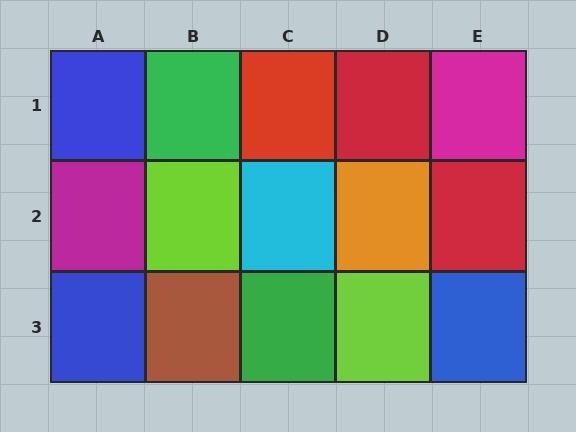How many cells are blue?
3 cells are blue.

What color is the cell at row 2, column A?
Magenta.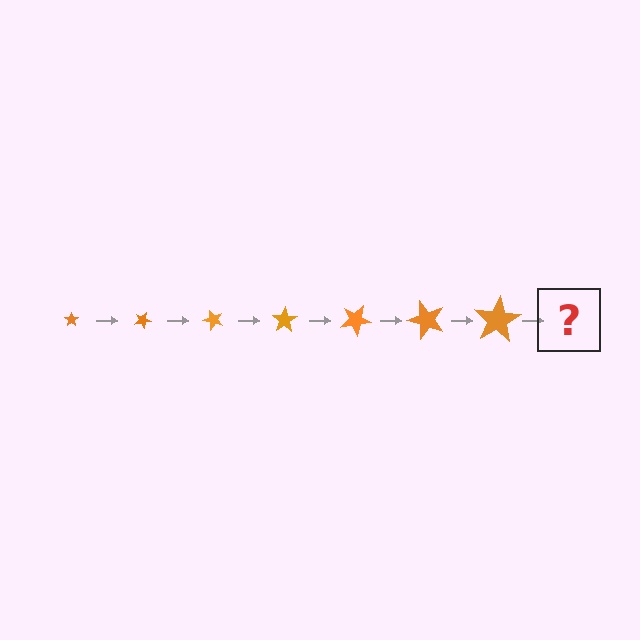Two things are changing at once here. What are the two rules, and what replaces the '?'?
The two rules are that the star grows larger each step and it rotates 25 degrees each step. The '?' should be a star, larger than the previous one and rotated 175 degrees from the start.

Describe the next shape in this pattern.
It should be a star, larger than the previous one and rotated 175 degrees from the start.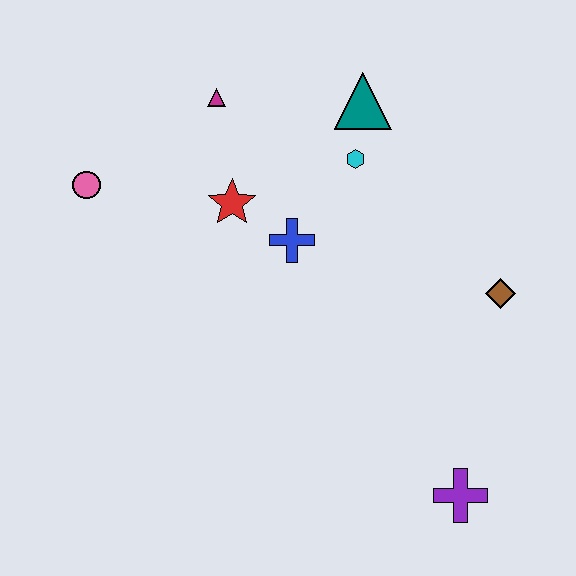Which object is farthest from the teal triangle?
The purple cross is farthest from the teal triangle.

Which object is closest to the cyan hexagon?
The teal triangle is closest to the cyan hexagon.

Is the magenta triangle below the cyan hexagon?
No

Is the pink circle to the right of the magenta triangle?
No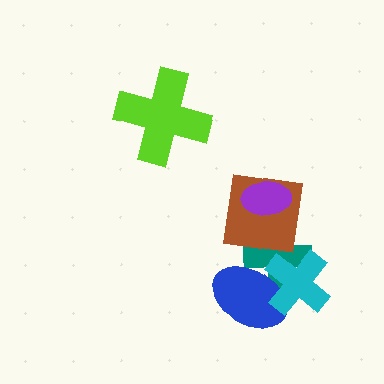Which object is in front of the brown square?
The purple ellipse is in front of the brown square.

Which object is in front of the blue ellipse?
The cyan cross is in front of the blue ellipse.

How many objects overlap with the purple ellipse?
1 object overlaps with the purple ellipse.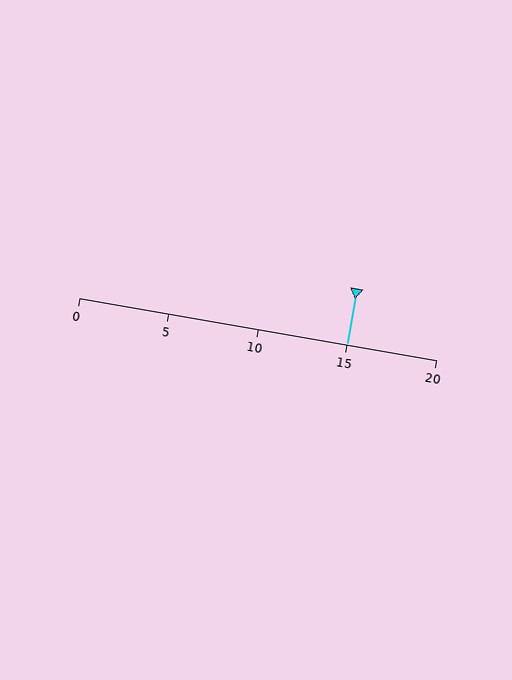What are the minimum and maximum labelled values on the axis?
The axis runs from 0 to 20.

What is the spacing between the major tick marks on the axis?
The major ticks are spaced 5 apart.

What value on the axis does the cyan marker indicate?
The marker indicates approximately 15.